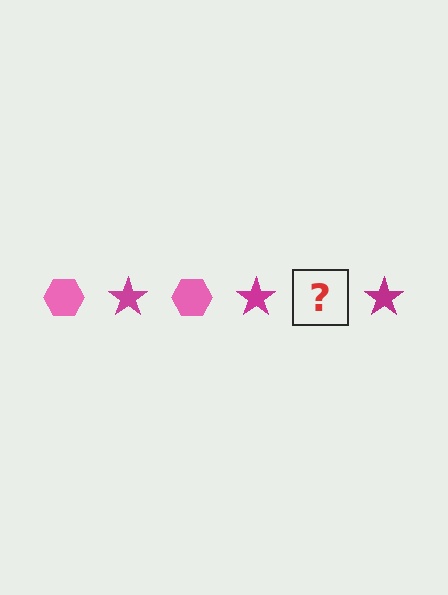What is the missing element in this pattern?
The missing element is a pink hexagon.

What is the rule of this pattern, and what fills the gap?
The rule is that the pattern alternates between pink hexagon and magenta star. The gap should be filled with a pink hexagon.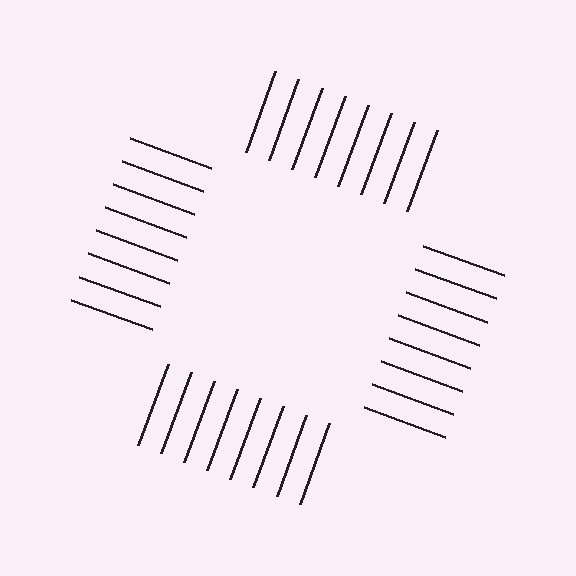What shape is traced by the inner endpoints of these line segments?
An illusory square — the line segments terminate on its edges but no continuous stroke is drawn.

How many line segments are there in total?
32 — 8 along each of the 4 edges.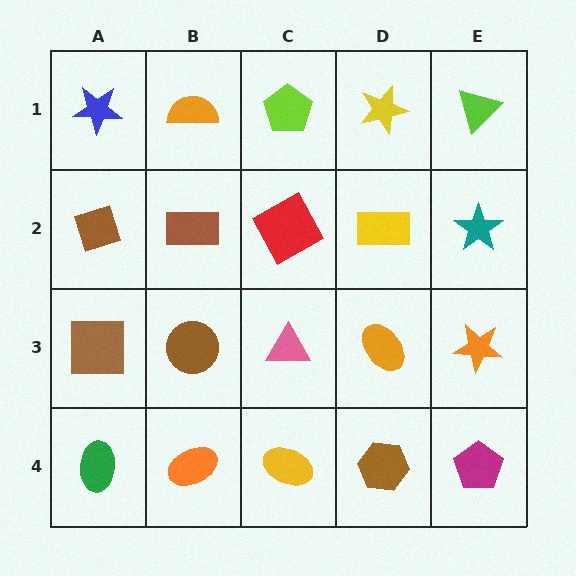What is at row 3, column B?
A brown circle.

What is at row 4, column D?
A brown hexagon.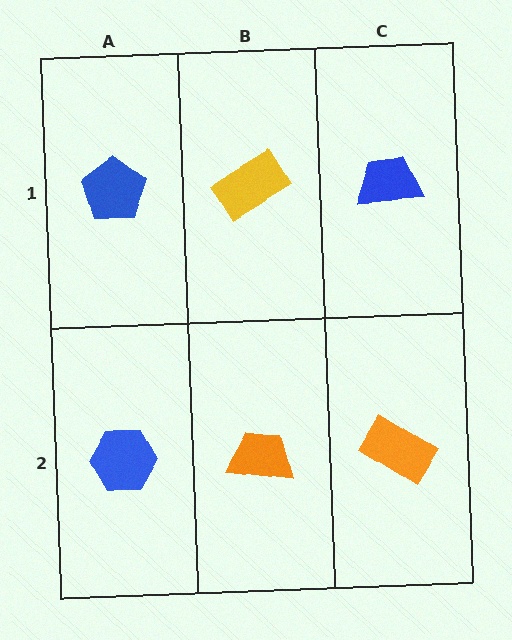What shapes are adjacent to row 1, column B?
An orange trapezoid (row 2, column B), a blue pentagon (row 1, column A), a blue trapezoid (row 1, column C).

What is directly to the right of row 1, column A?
A yellow rectangle.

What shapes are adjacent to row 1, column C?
An orange rectangle (row 2, column C), a yellow rectangle (row 1, column B).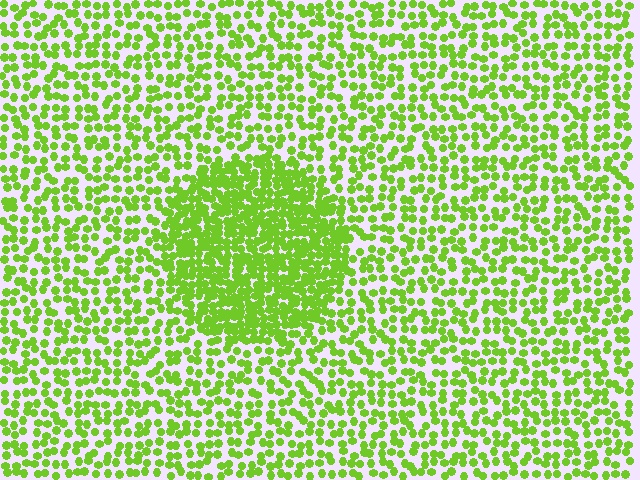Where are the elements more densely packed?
The elements are more densely packed inside the circle boundary.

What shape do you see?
I see a circle.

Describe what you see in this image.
The image contains small lime elements arranged at two different densities. A circle-shaped region is visible where the elements are more densely packed than the surrounding area.